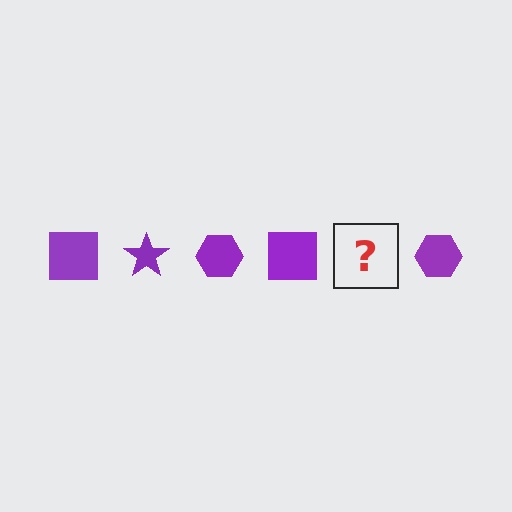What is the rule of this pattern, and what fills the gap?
The rule is that the pattern cycles through square, star, hexagon shapes in purple. The gap should be filled with a purple star.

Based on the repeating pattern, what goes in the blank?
The blank should be a purple star.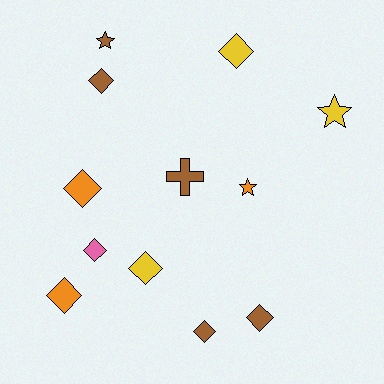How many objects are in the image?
There are 12 objects.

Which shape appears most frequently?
Diamond, with 8 objects.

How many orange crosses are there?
There are no orange crosses.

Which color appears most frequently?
Brown, with 5 objects.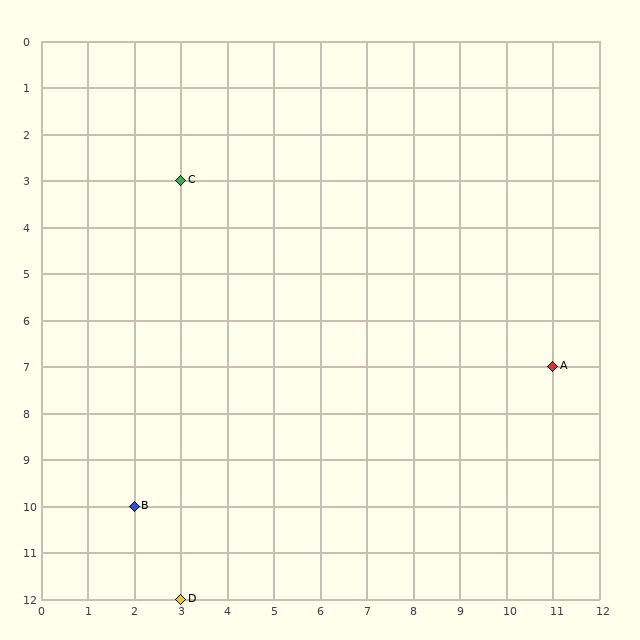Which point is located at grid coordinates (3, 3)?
Point C is at (3, 3).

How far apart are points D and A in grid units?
Points D and A are 8 columns and 5 rows apart (about 9.4 grid units diagonally).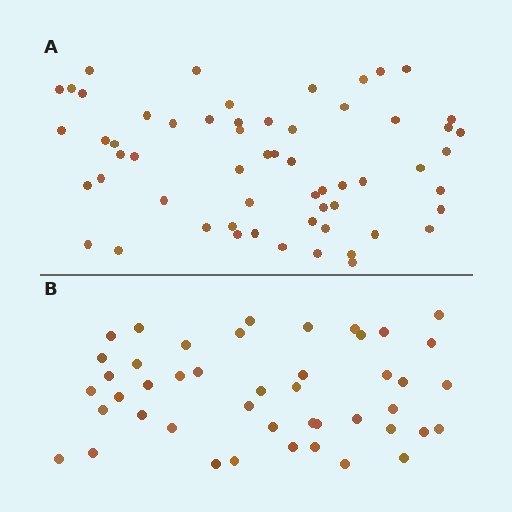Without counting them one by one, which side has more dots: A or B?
Region A (the top region) has more dots.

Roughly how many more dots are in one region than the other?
Region A has approximately 15 more dots than region B.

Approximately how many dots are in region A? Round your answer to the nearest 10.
About 60 dots. (The exact count is 59, which rounds to 60.)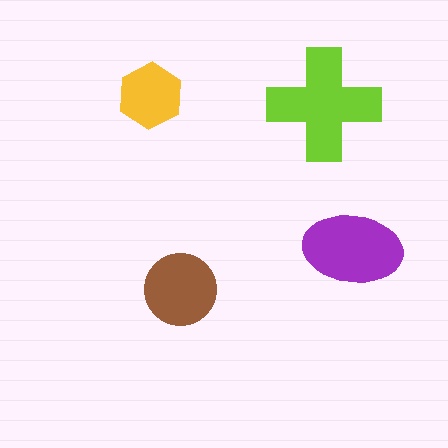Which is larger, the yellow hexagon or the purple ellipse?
The purple ellipse.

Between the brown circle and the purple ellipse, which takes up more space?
The purple ellipse.